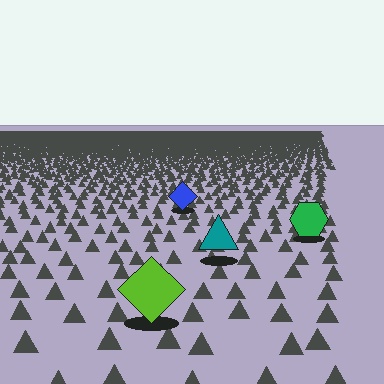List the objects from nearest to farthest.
From nearest to farthest: the lime diamond, the teal triangle, the green hexagon, the blue diamond.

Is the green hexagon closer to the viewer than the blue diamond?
Yes. The green hexagon is closer — you can tell from the texture gradient: the ground texture is coarser near it.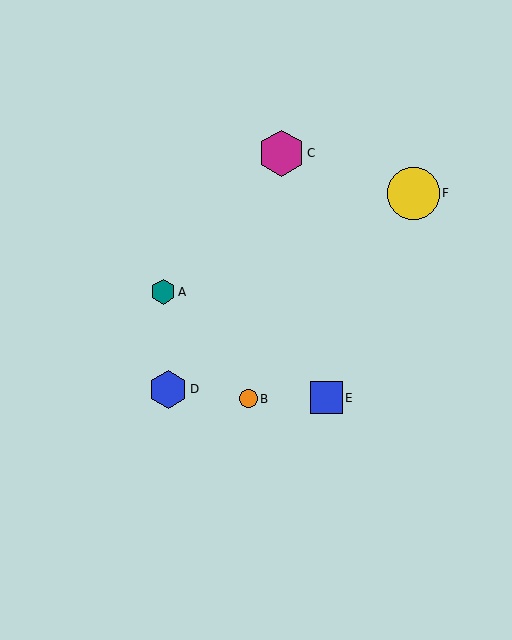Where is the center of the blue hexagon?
The center of the blue hexagon is at (168, 389).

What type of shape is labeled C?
Shape C is a magenta hexagon.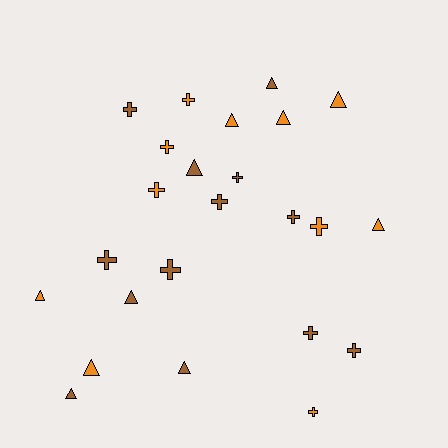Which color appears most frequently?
Brown, with 13 objects.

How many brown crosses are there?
There are 8 brown crosses.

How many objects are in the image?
There are 24 objects.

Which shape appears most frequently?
Cross, with 13 objects.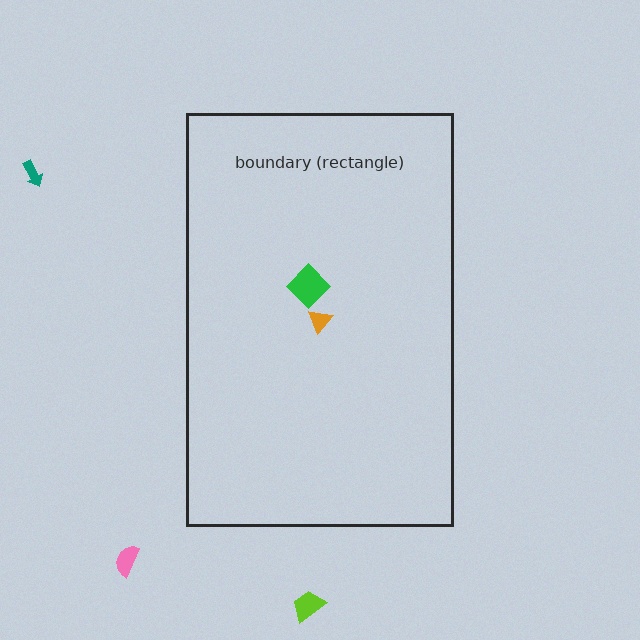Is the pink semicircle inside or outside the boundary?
Outside.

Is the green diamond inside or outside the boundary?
Inside.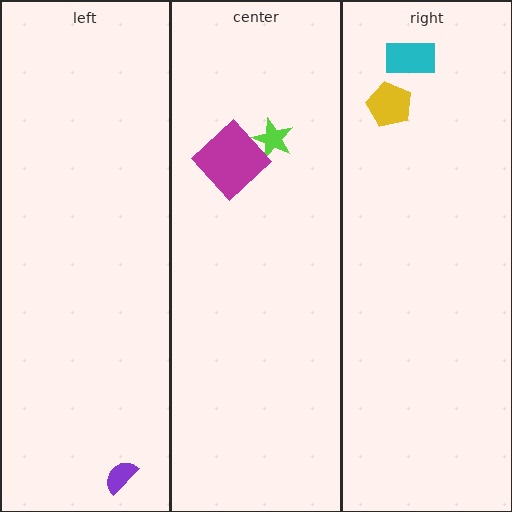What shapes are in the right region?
The cyan rectangle, the yellow pentagon.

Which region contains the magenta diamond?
The center region.